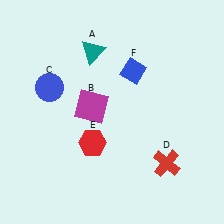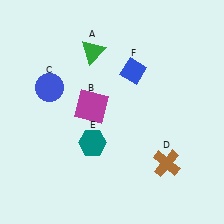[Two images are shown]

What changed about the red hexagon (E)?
In Image 1, E is red. In Image 2, it changed to teal.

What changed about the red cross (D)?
In Image 1, D is red. In Image 2, it changed to brown.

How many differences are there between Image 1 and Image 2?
There are 3 differences between the two images.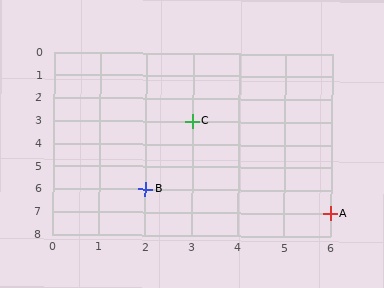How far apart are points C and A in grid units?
Points C and A are 3 columns and 4 rows apart (about 5.0 grid units diagonally).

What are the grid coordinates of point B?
Point B is at grid coordinates (2, 6).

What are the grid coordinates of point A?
Point A is at grid coordinates (6, 7).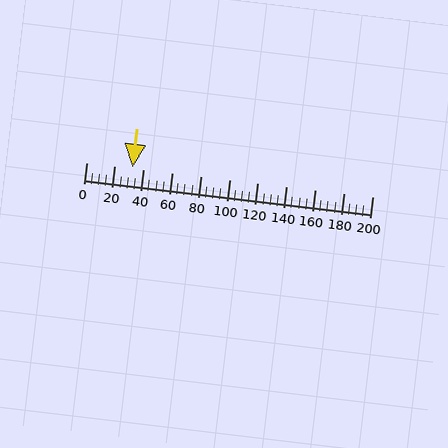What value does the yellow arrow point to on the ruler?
The yellow arrow points to approximately 32.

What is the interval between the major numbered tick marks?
The major tick marks are spaced 20 units apart.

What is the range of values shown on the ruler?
The ruler shows values from 0 to 200.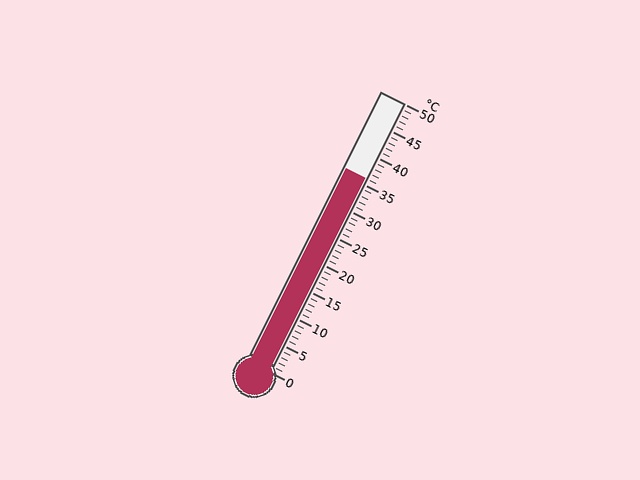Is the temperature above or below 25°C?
The temperature is above 25°C.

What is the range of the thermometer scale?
The thermometer scale ranges from 0°C to 50°C.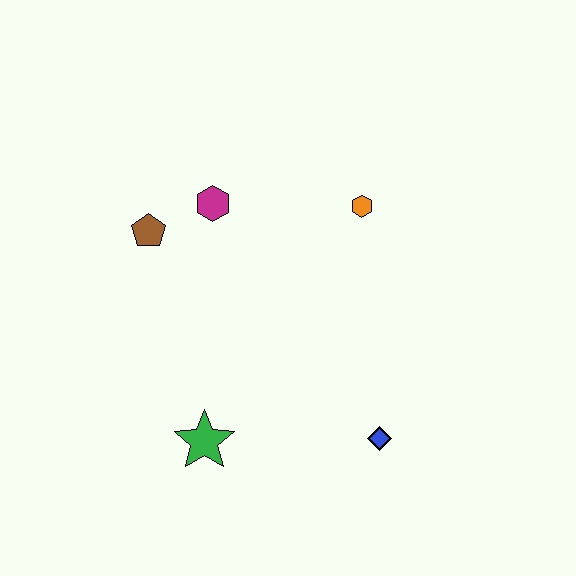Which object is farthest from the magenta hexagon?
The blue diamond is farthest from the magenta hexagon.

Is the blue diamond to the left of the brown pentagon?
No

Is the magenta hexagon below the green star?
No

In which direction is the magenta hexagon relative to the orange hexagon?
The magenta hexagon is to the left of the orange hexagon.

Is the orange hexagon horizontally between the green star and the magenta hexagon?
No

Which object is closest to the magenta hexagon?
The brown pentagon is closest to the magenta hexagon.